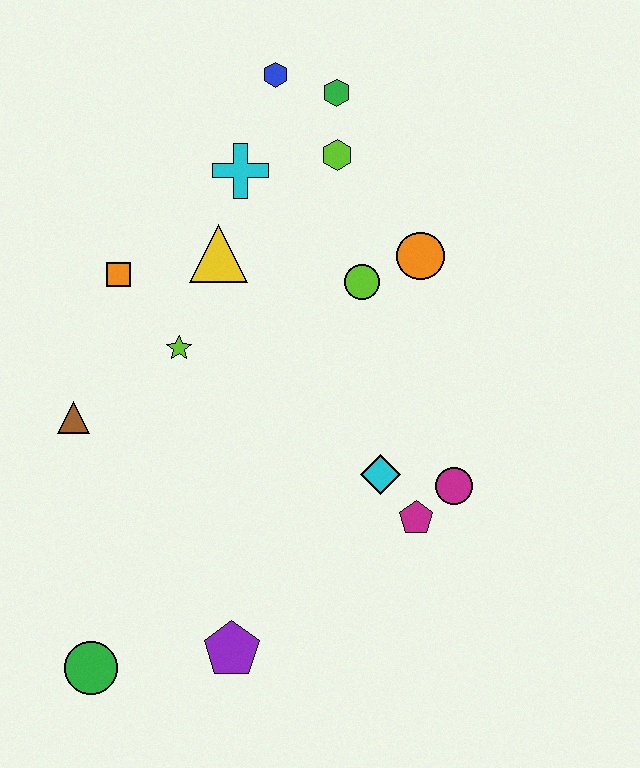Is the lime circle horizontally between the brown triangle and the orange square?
No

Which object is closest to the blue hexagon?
The green hexagon is closest to the blue hexagon.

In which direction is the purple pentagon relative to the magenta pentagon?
The purple pentagon is to the left of the magenta pentagon.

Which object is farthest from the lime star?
The green circle is farthest from the lime star.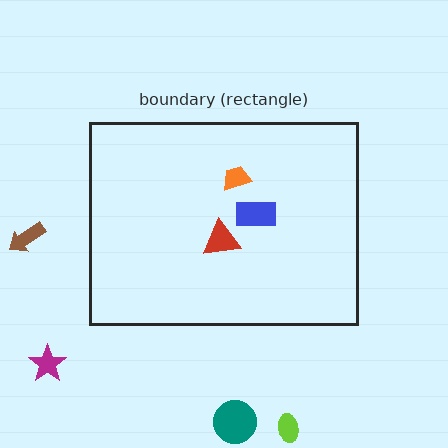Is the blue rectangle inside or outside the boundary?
Inside.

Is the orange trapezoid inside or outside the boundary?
Inside.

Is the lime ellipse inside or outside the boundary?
Outside.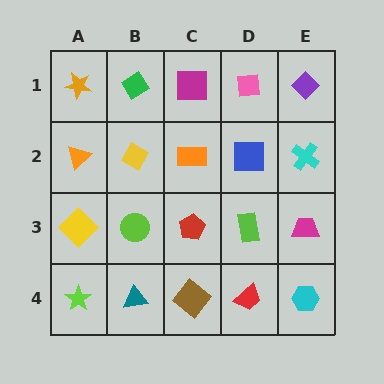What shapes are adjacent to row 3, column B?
A yellow diamond (row 2, column B), a teal triangle (row 4, column B), a yellow diamond (row 3, column A), a red pentagon (row 3, column C).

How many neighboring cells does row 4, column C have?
3.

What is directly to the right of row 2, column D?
A cyan cross.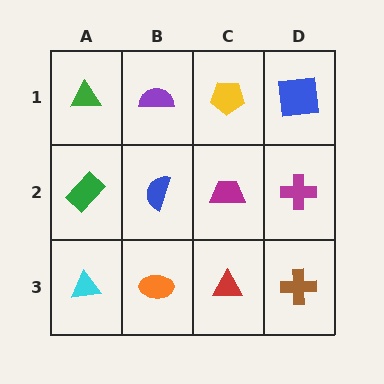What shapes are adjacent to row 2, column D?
A blue square (row 1, column D), a brown cross (row 3, column D), a magenta trapezoid (row 2, column C).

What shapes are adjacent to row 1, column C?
A magenta trapezoid (row 2, column C), a purple semicircle (row 1, column B), a blue square (row 1, column D).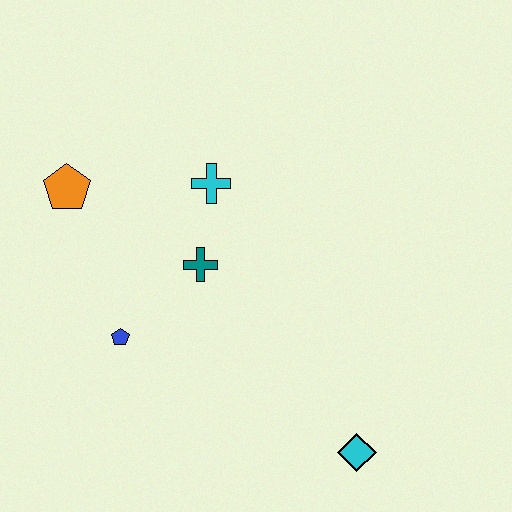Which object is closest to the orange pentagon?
The cyan cross is closest to the orange pentagon.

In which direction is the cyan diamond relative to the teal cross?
The cyan diamond is below the teal cross.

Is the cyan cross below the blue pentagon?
No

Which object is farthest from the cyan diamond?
The orange pentagon is farthest from the cyan diamond.